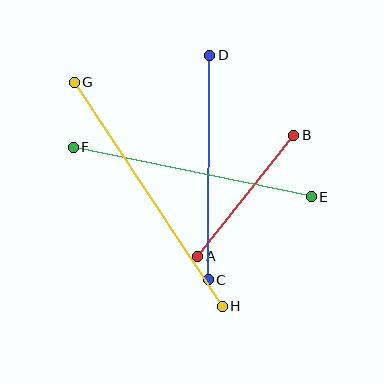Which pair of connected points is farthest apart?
Points G and H are farthest apart.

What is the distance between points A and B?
The distance is approximately 154 pixels.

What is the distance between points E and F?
The distance is approximately 243 pixels.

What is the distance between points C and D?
The distance is approximately 224 pixels.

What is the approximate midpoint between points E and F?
The midpoint is at approximately (192, 172) pixels.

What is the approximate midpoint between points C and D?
The midpoint is at approximately (209, 167) pixels.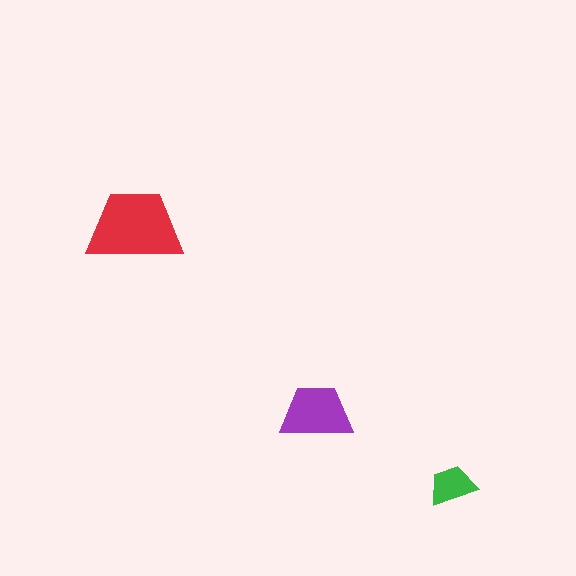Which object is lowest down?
The green trapezoid is bottommost.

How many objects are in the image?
There are 3 objects in the image.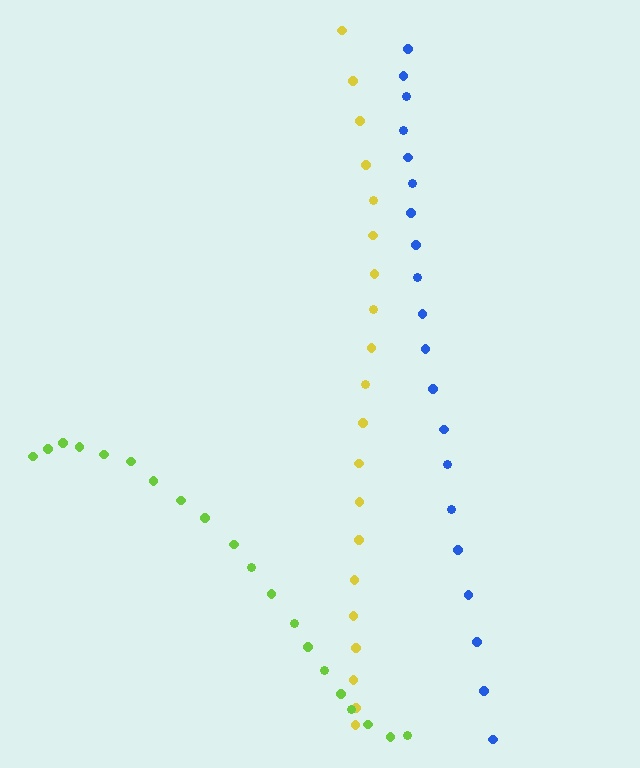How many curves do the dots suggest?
There are 3 distinct paths.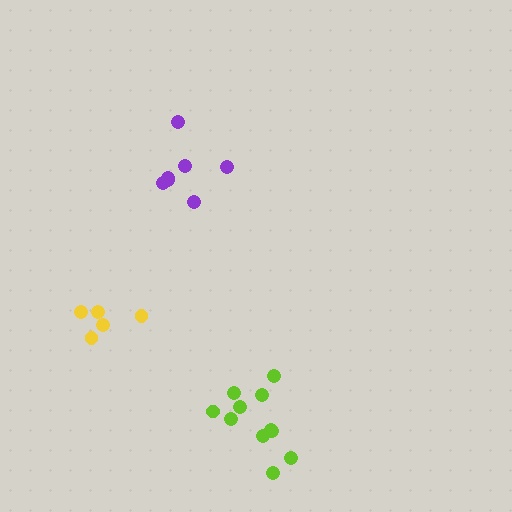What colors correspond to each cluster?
The clusters are colored: purple, lime, yellow.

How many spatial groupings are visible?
There are 3 spatial groupings.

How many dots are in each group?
Group 1: 7 dots, Group 2: 11 dots, Group 3: 5 dots (23 total).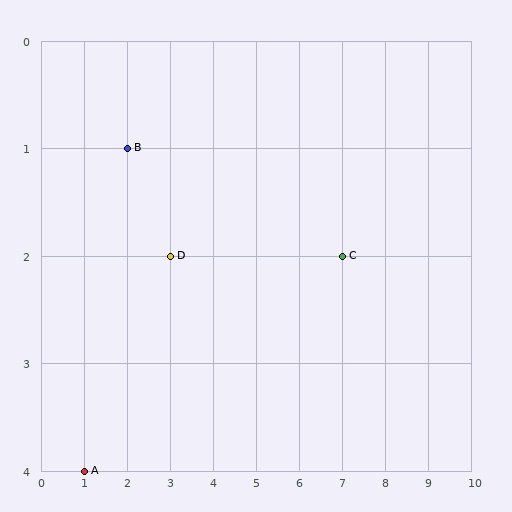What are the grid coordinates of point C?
Point C is at grid coordinates (7, 2).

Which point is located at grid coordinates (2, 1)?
Point B is at (2, 1).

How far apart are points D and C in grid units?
Points D and C are 4 columns apart.